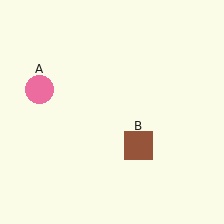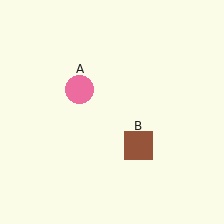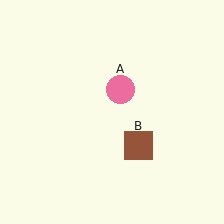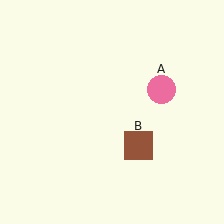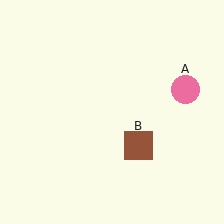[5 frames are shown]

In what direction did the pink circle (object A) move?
The pink circle (object A) moved right.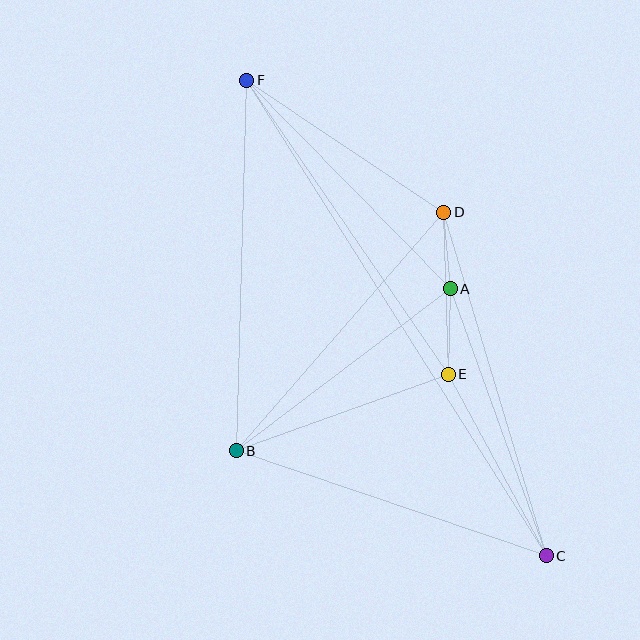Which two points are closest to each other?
Points A and D are closest to each other.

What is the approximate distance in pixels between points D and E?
The distance between D and E is approximately 162 pixels.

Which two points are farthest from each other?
Points C and F are farthest from each other.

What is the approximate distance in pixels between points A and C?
The distance between A and C is approximately 284 pixels.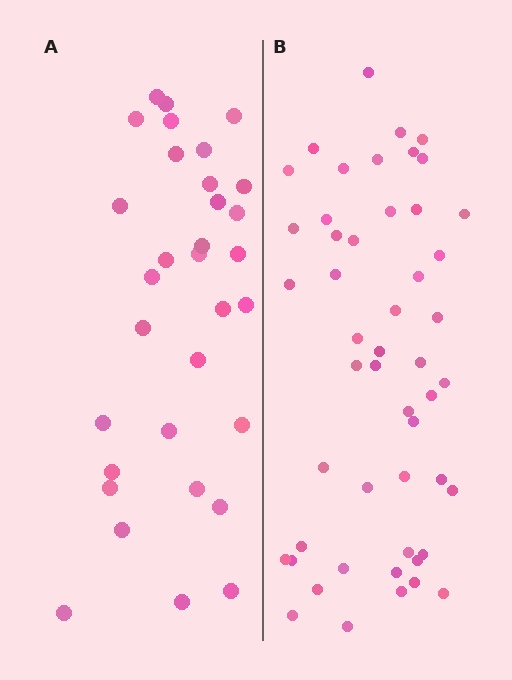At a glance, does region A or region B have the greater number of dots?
Region B (the right region) has more dots.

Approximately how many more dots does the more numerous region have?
Region B has approximately 20 more dots than region A.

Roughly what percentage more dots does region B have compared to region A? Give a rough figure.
About 55% more.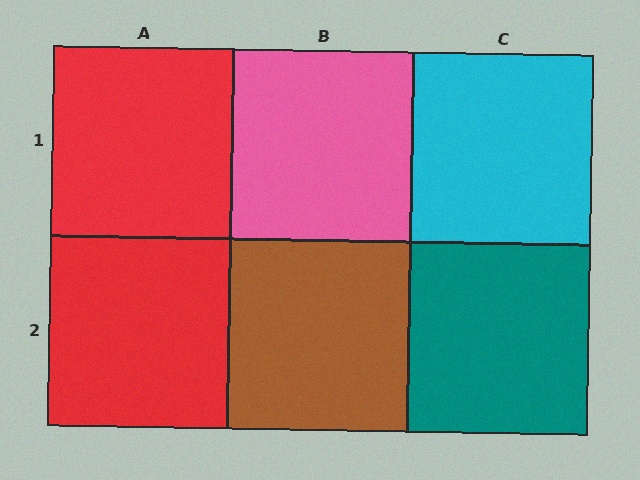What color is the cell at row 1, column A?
Red.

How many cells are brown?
1 cell is brown.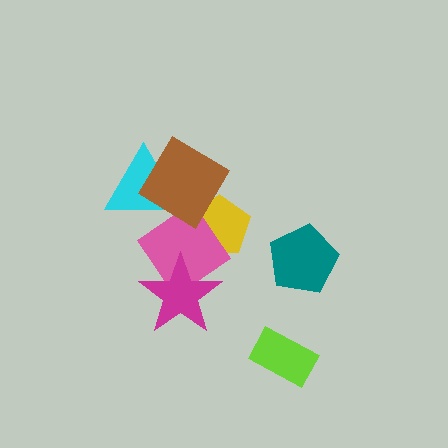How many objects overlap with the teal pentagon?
0 objects overlap with the teal pentagon.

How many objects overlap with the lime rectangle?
0 objects overlap with the lime rectangle.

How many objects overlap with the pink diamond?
4 objects overlap with the pink diamond.